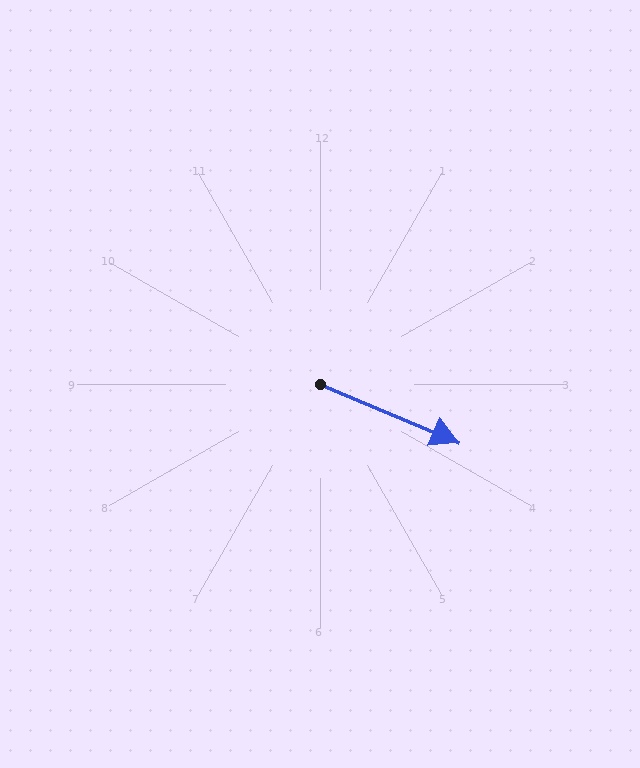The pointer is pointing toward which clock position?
Roughly 4 o'clock.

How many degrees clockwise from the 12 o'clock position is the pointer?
Approximately 113 degrees.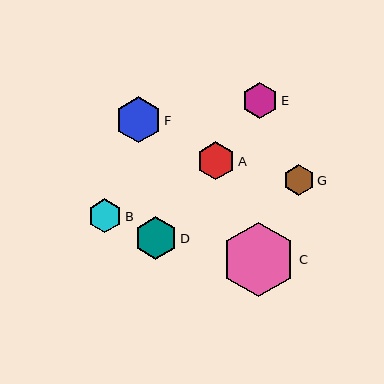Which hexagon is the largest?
Hexagon C is the largest with a size of approximately 74 pixels.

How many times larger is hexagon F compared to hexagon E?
Hexagon F is approximately 1.3 times the size of hexagon E.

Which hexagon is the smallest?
Hexagon G is the smallest with a size of approximately 31 pixels.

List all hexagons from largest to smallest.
From largest to smallest: C, F, D, A, E, B, G.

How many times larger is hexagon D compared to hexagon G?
Hexagon D is approximately 1.4 times the size of hexagon G.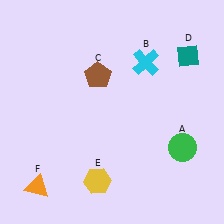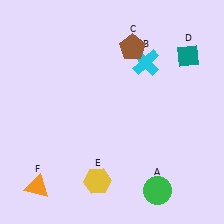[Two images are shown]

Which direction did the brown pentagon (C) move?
The brown pentagon (C) moved right.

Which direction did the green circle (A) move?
The green circle (A) moved down.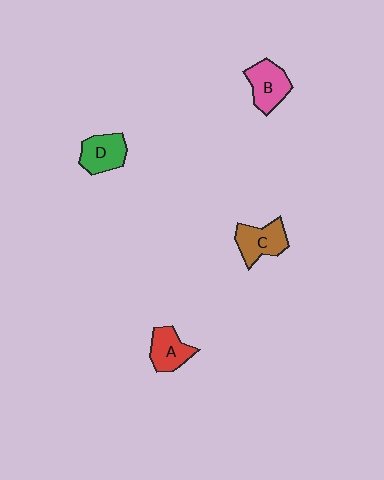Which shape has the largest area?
Shape B (pink).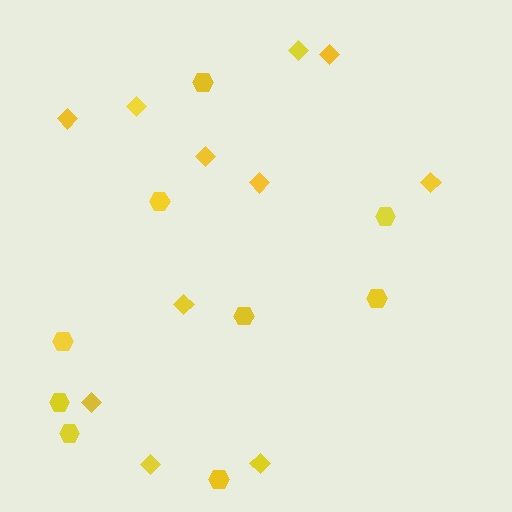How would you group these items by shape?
There are 2 groups: one group of hexagons (9) and one group of diamonds (11).